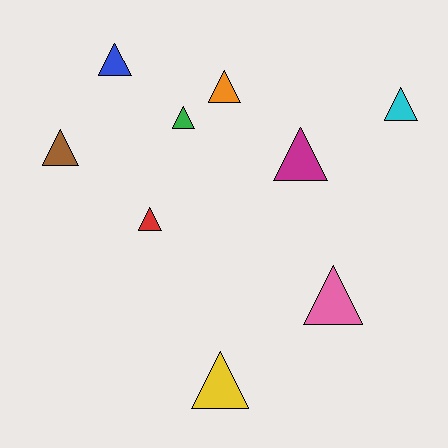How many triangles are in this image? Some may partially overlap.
There are 9 triangles.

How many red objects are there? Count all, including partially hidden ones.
There is 1 red object.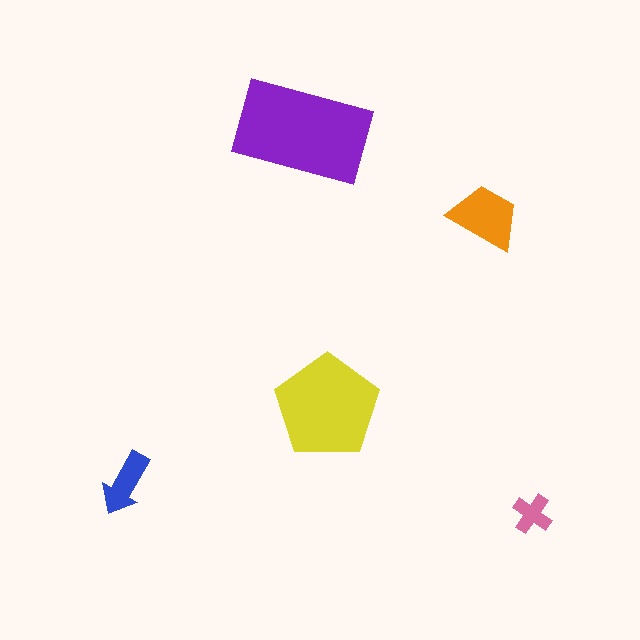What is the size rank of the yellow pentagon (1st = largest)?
2nd.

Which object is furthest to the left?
The blue arrow is leftmost.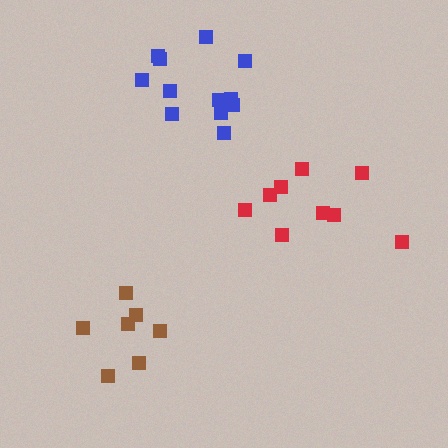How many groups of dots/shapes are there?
There are 3 groups.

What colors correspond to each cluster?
The clusters are colored: brown, blue, red.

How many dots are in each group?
Group 1: 7 dots, Group 2: 12 dots, Group 3: 9 dots (28 total).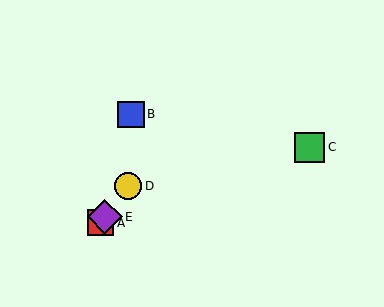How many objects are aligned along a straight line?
3 objects (A, D, E) are aligned along a straight line.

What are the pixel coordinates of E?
Object E is at (105, 217).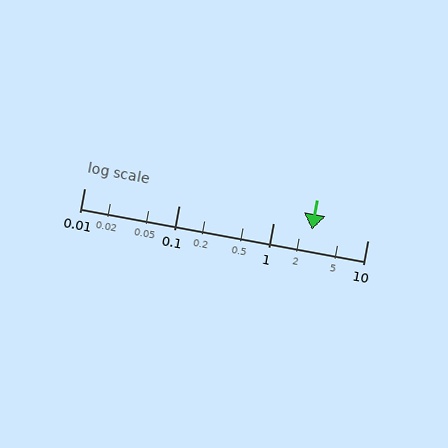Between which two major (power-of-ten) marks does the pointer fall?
The pointer is between 1 and 10.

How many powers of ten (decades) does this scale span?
The scale spans 3 decades, from 0.01 to 10.